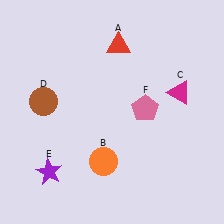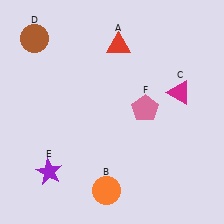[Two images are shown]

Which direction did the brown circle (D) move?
The brown circle (D) moved up.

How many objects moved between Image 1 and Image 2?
2 objects moved between the two images.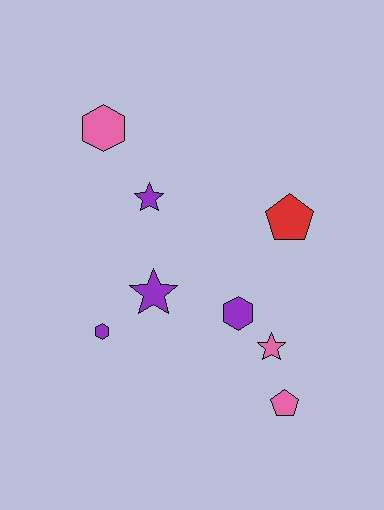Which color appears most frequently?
Purple, with 4 objects.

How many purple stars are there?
There are 2 purple stars.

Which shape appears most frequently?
Hexagon, with 3 objects.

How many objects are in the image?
There are 8 objects.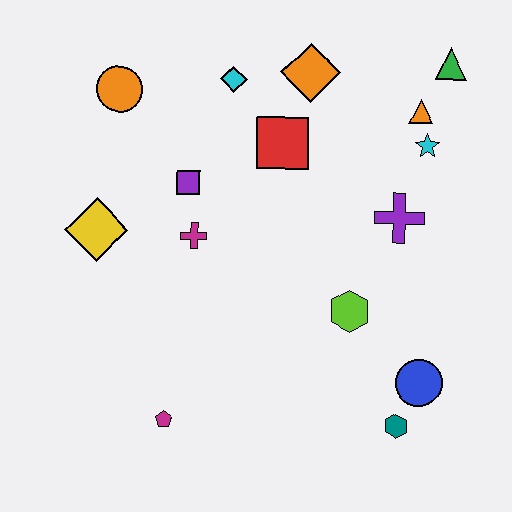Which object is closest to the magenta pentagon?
The magenta cross is closest to the magenta pentagon.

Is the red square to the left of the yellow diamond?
No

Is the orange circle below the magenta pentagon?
No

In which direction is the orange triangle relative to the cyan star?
The orange triangle is above the cyan star.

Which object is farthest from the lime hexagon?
The orange circle is farthest from the lime hexagon.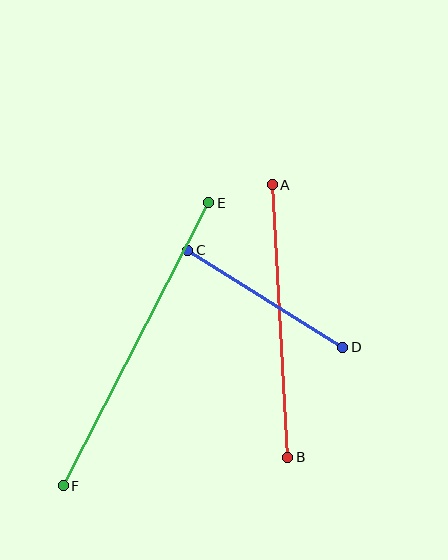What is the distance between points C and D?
The distance is approximately 183 pixels.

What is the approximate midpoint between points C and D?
The midpoint is at approximately (265, 299) pixels.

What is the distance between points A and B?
The distance is approximately 273 pixels.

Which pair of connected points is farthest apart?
Points E and F are farthest apart.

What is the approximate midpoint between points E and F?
The midpoint is at approximately (136, 344) pixels.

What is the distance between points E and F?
The distance is approximately 318 pixels.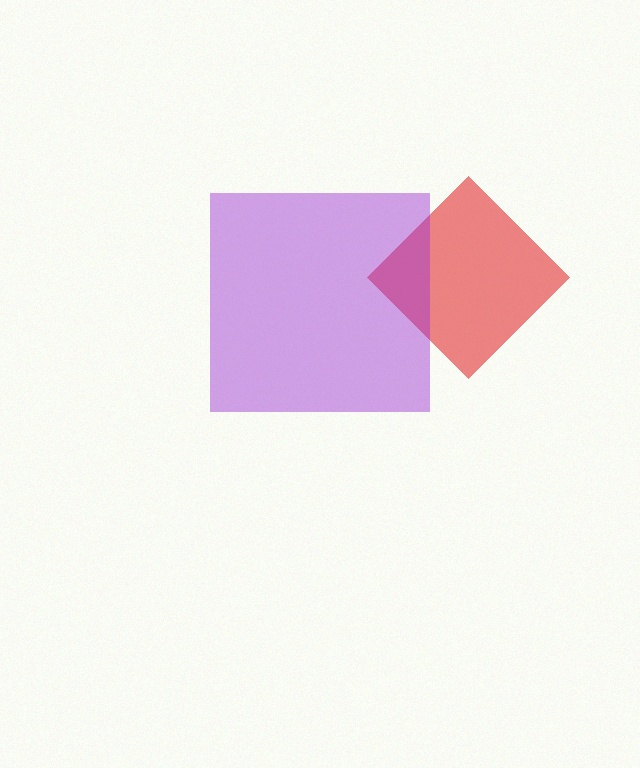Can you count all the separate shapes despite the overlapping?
Yes, there are 2 separate shapes.